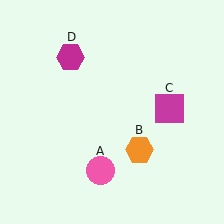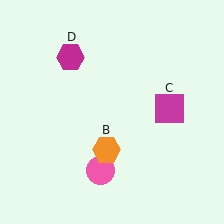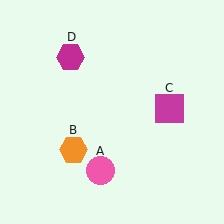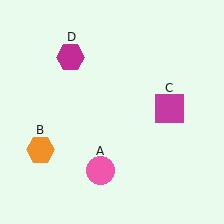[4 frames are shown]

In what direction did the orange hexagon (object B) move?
The orange hexagon (object B) moved left.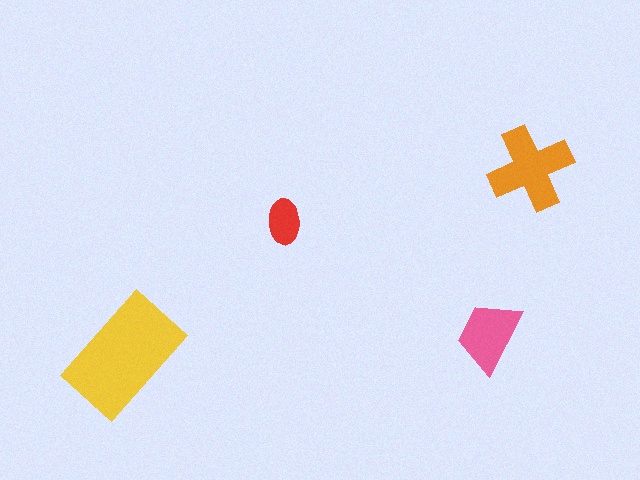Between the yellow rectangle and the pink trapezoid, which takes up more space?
The yellow rectangle.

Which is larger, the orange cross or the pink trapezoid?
The orange cross.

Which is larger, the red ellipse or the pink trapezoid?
The pink trapezoid.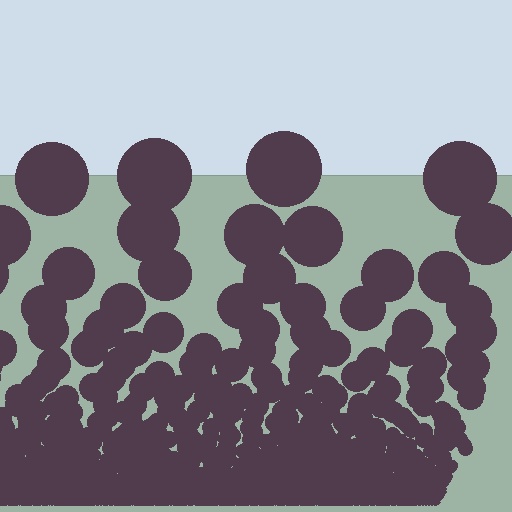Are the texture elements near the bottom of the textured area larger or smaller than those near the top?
Smaller. The gradient is inverted — elements near the bottom are smaller and denser.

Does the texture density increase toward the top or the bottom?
Density increases toward the bottom.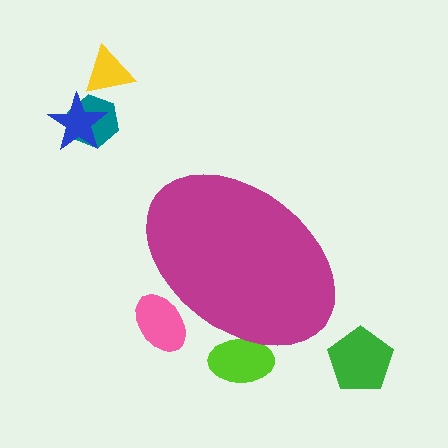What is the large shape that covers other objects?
A magenta ellipse.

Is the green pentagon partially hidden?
No, the green pentagon is fully visible.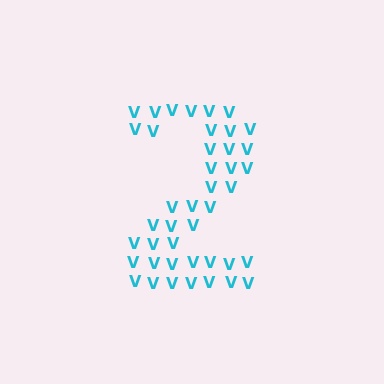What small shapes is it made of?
It is made of small letter V's.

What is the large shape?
The large shape is the digit 2.